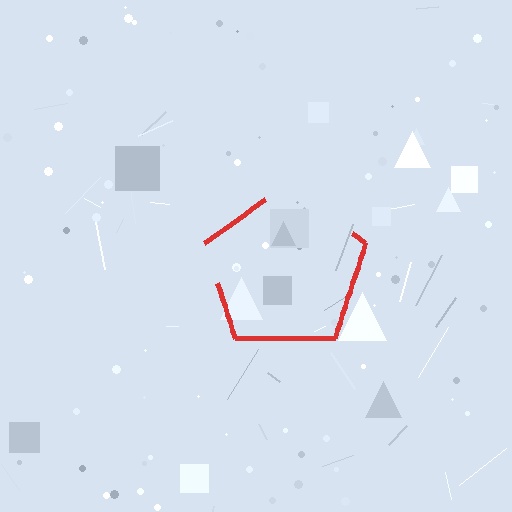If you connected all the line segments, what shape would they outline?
They would outline a pentagon.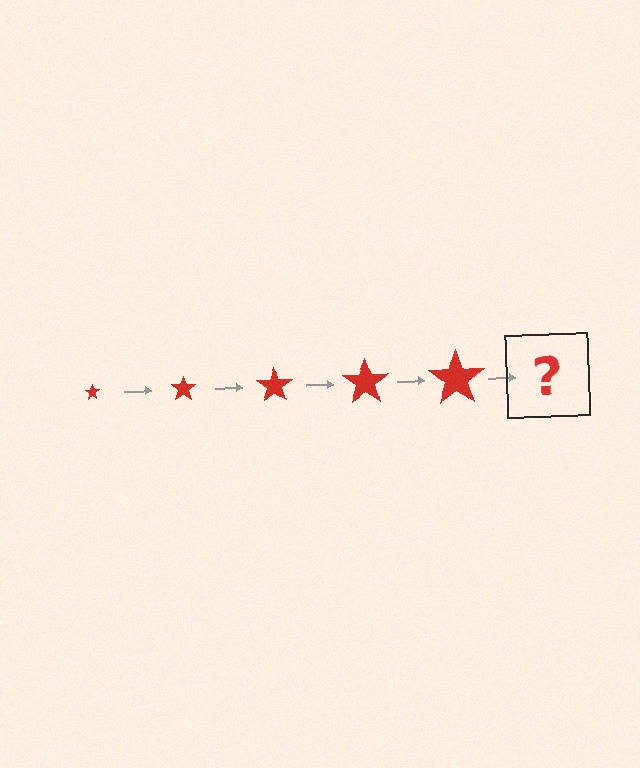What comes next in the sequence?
The next element should be a red star, larger than the previous one.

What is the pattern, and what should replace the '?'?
The pattern is that the star gets progressively larger each step. The '?' should be a red star, larger than the previous one.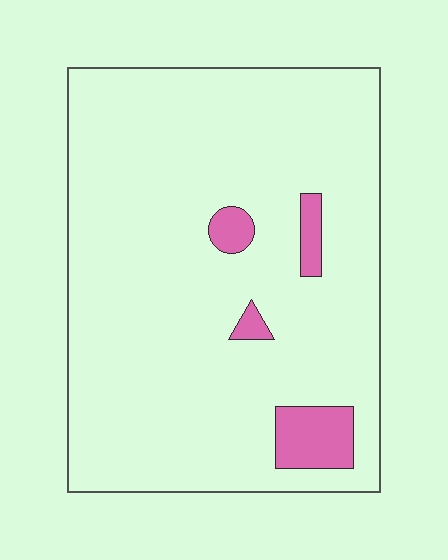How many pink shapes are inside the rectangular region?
4.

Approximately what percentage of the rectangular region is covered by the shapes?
Approximately 5%.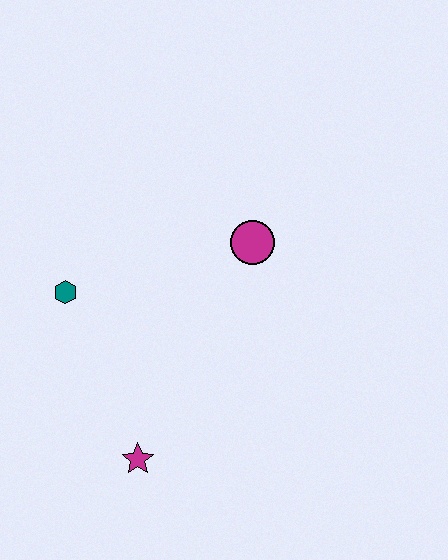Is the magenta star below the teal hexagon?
Yes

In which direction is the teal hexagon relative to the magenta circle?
The teal hexagon is to the left of the magenta circle.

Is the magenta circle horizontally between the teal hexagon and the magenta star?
No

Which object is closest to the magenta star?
The teal hexagon is closest to the magenta star.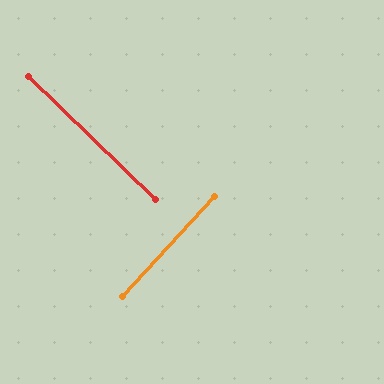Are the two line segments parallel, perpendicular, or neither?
Perpendicular — they meet at approximately 89°.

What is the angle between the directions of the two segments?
Approximately 89 degrees.